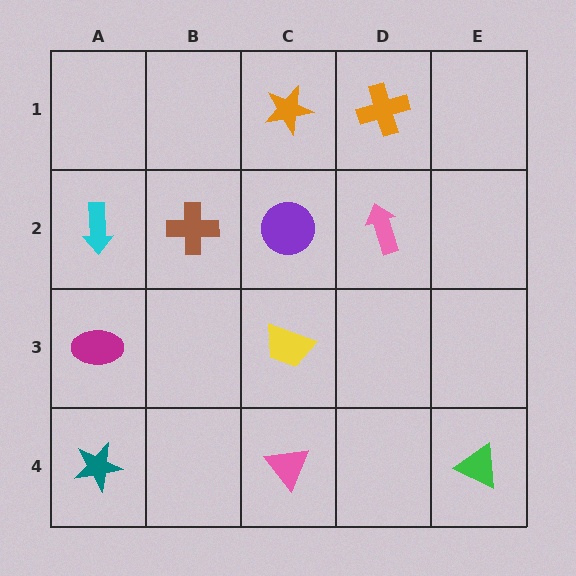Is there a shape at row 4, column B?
No, that cell is empty.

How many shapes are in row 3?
2 shapes.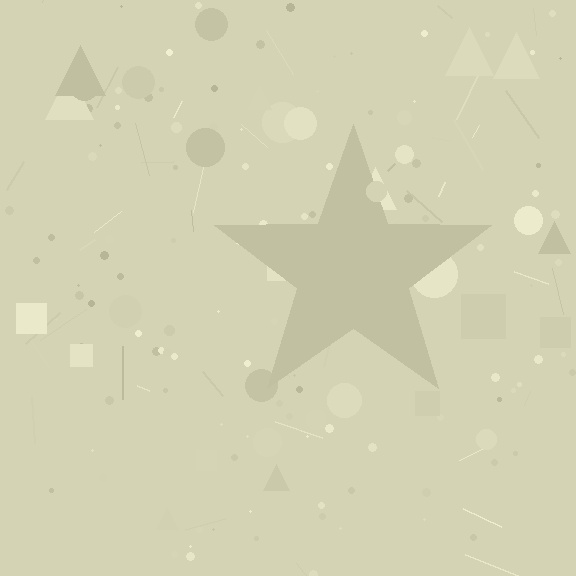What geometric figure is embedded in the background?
A star is embedded in the background.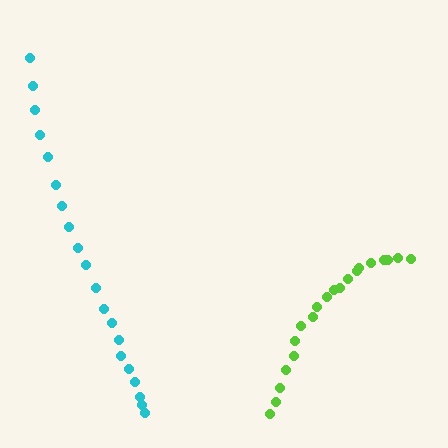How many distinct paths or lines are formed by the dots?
There are 2 distinct paths.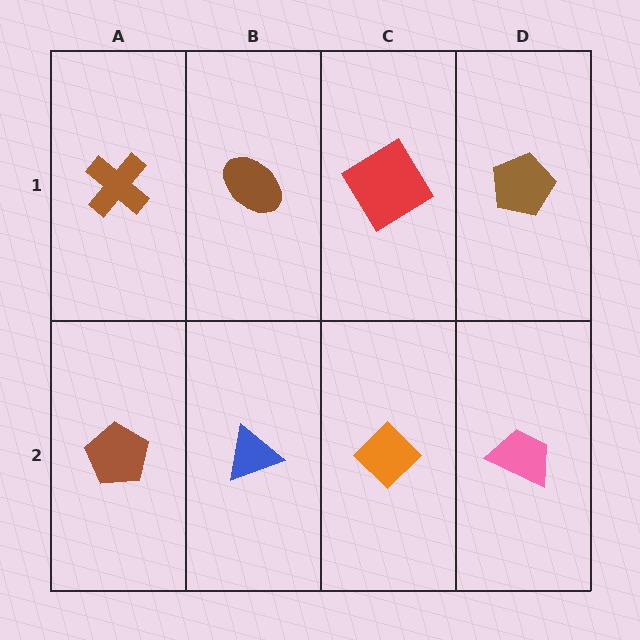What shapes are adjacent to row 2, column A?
A brown cross (row 1, column A), a blue triangle (row 2, column B).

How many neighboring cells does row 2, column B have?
3.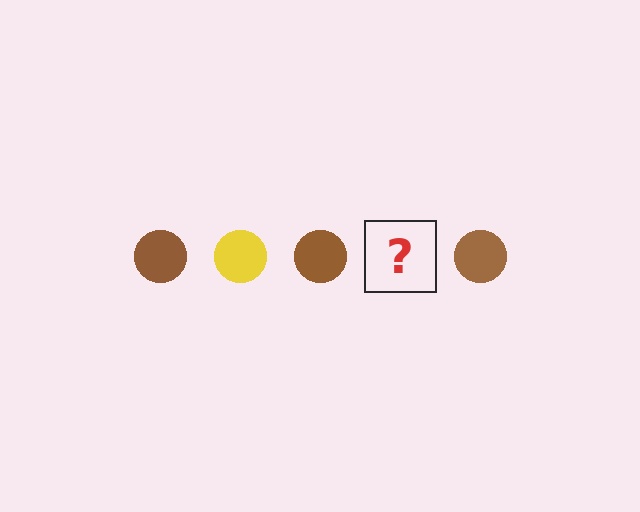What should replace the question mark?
The question mark should be replaced with a yellow circle.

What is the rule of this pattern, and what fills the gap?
The rule is that the pattern cycles through brown, yellow circles. The gap should be filled with a yellow circle.